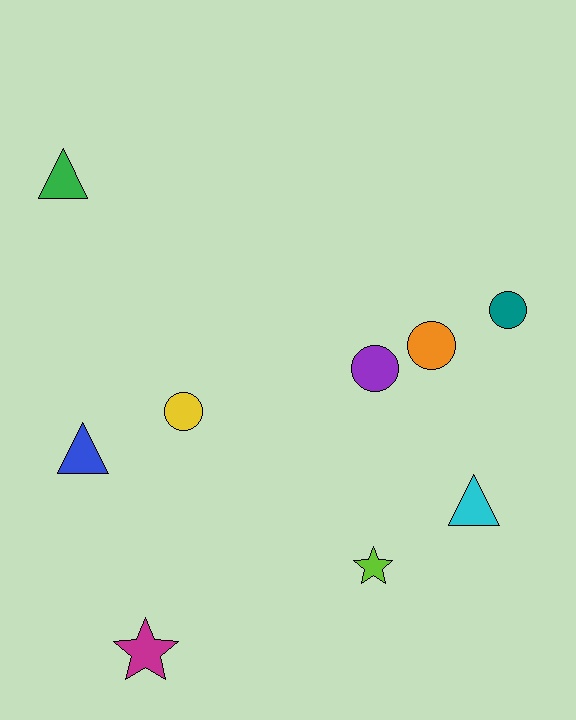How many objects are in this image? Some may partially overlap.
There are 9 objects.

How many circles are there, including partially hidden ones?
There are 4 circles.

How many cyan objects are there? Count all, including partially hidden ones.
There is 1 cyan object.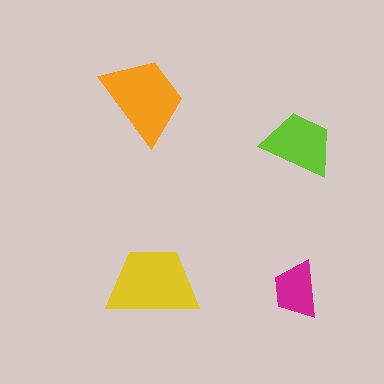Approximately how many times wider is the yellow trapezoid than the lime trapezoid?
About 1.5 times wider.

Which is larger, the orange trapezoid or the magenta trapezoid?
The orange one.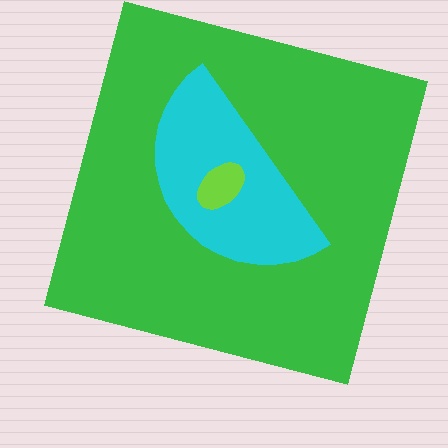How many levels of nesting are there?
3.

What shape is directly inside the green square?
The cyan semicircle.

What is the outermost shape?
The green square.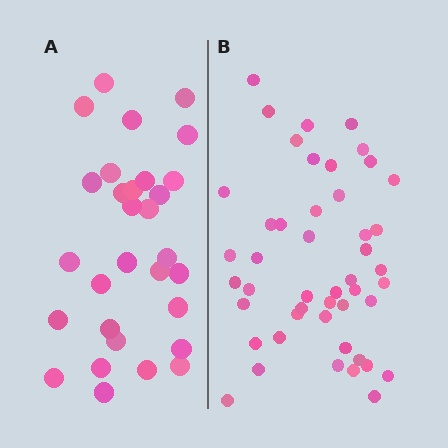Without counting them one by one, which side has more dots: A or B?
Region B (the right region) has more dots.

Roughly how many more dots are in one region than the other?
Region B has approximately 15 more dots than region A.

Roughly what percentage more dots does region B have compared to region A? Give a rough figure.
About 55% more.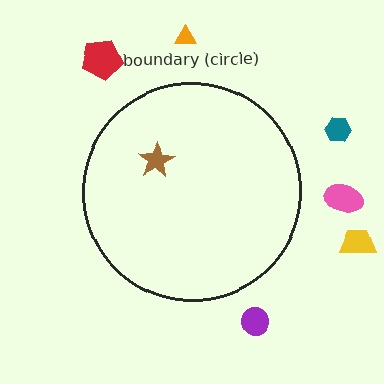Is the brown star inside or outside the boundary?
Inside.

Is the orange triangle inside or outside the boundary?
Outside.